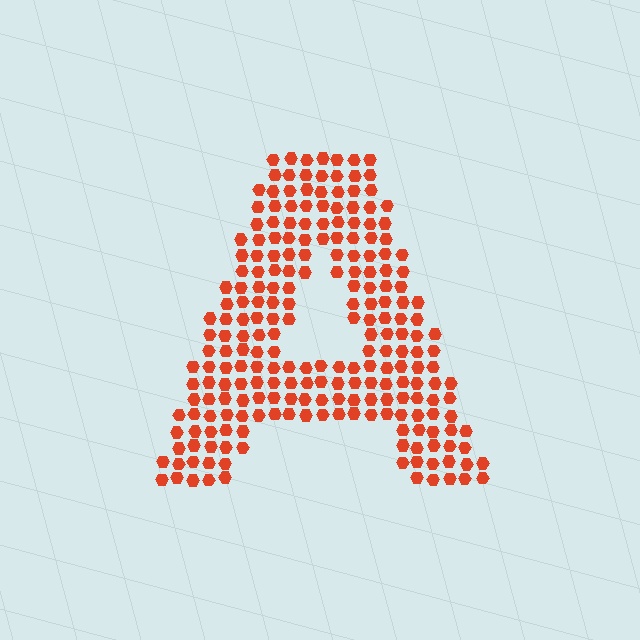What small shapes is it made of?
It is made of small hexagons.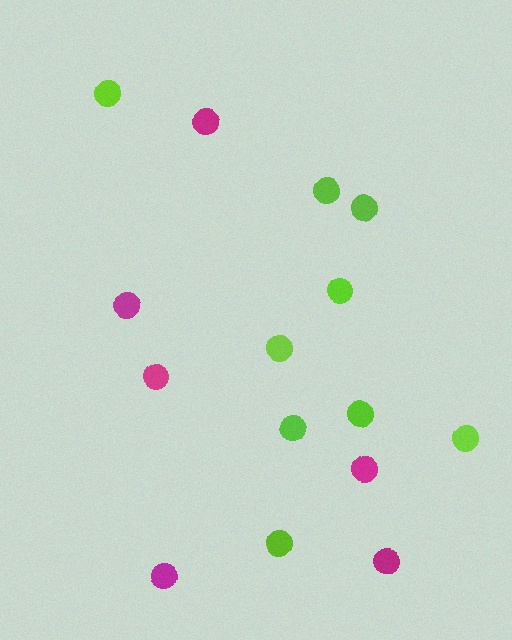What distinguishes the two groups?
There are 2 groups: one group of magenta circles (6) and one group of lime circles (9).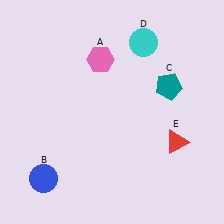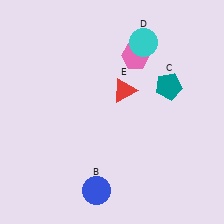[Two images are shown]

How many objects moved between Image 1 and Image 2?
3 objects moved between the two images.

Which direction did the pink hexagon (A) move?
The pink hexagon (A) moved right.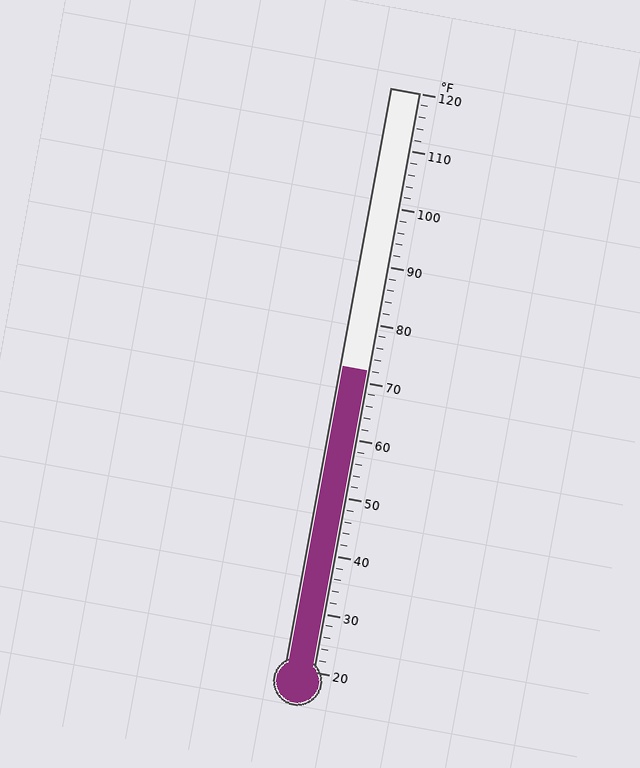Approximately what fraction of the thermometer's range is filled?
The thermometer is filled to approximately 50% of its range.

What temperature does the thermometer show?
The thermometer shows approximately 72°F.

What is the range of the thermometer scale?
The thermometer scale ranges from 20°F to 120°F.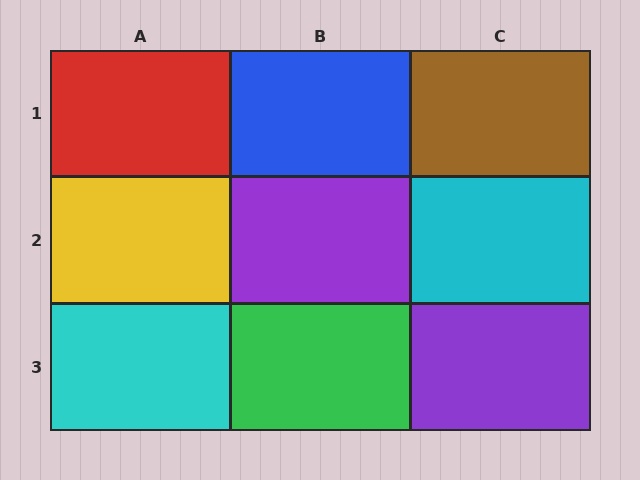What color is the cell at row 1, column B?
Blue.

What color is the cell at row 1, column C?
Brown.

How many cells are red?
1 cell is red.